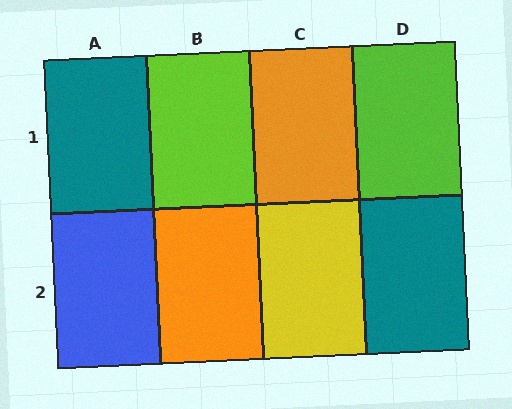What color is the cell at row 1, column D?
Lime.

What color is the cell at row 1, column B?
Lime.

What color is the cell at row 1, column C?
Orange.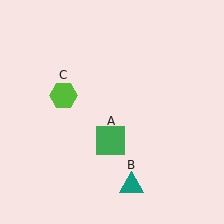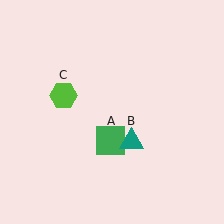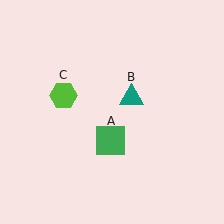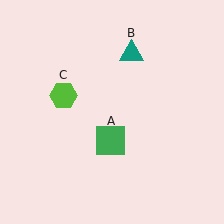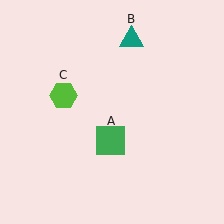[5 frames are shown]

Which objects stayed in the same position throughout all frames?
Green square (object A) and lime hexagon (object C) remained stationary.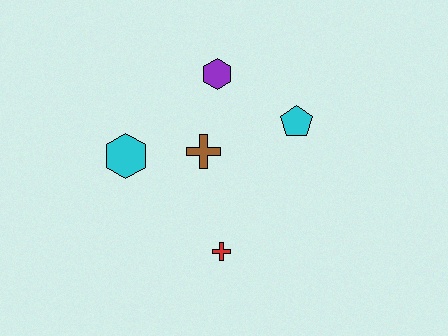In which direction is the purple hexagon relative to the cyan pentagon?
The purple hexagon is to the left of the cyan pentagon.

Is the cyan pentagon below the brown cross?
No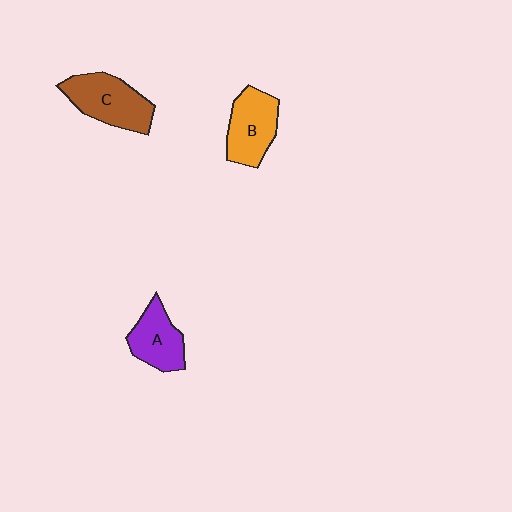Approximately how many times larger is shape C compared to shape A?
Approximately 1.3 times.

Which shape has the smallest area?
Shape A (purple).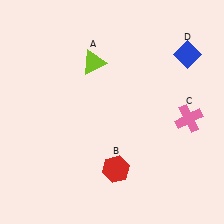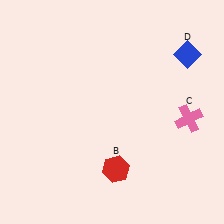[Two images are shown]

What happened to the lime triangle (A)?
The lime triangle (A) was removed in Image 2. It was in the top-left area of Image 1.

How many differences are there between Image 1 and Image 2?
There is 1 difference between the two images.